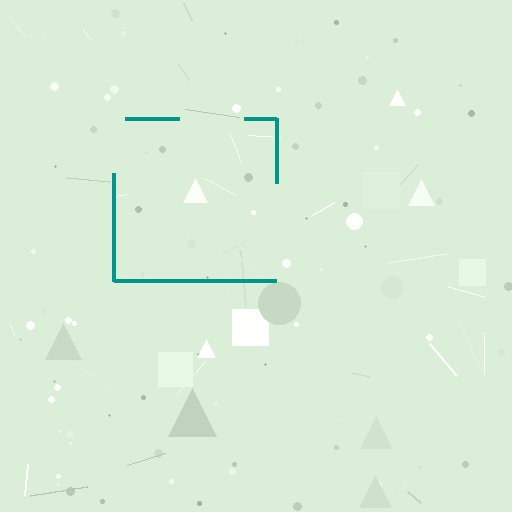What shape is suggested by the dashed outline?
The dashed outline suggests a square.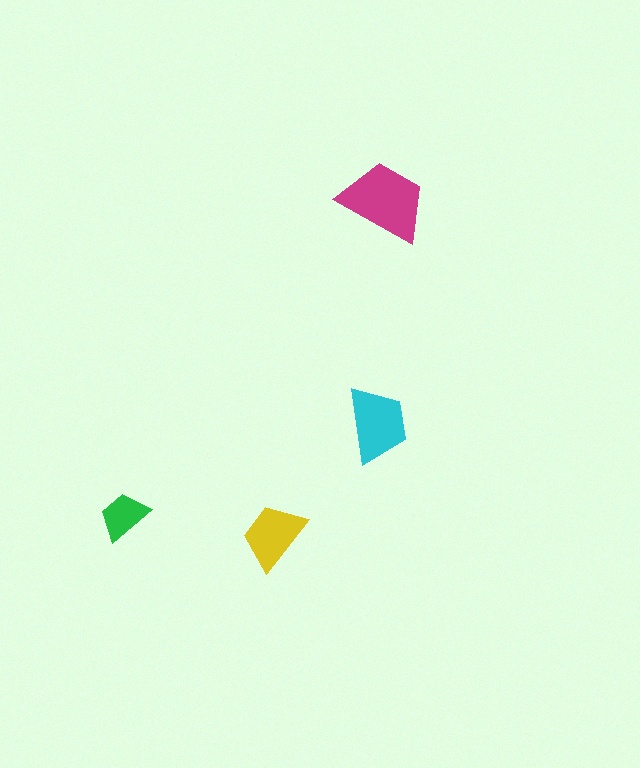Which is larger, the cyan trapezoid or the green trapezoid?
The cyan one.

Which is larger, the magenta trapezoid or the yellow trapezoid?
The magenta one.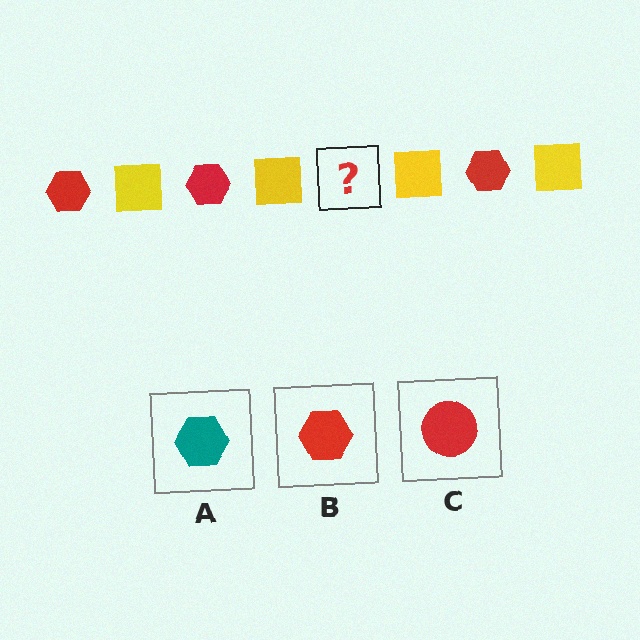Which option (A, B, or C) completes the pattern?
B.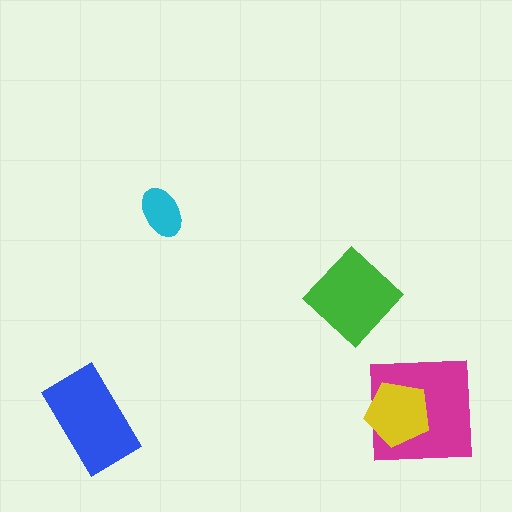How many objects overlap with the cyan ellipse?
0 objects overlap with the cyan ellipse.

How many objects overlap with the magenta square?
1 object overlaps with the magenta square.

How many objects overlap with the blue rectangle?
0 objects overlap with the blue rectangle.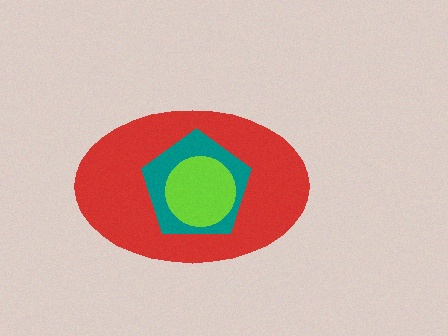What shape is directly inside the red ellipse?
The teal pentagon.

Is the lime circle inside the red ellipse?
Yes.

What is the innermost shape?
The lime circle.